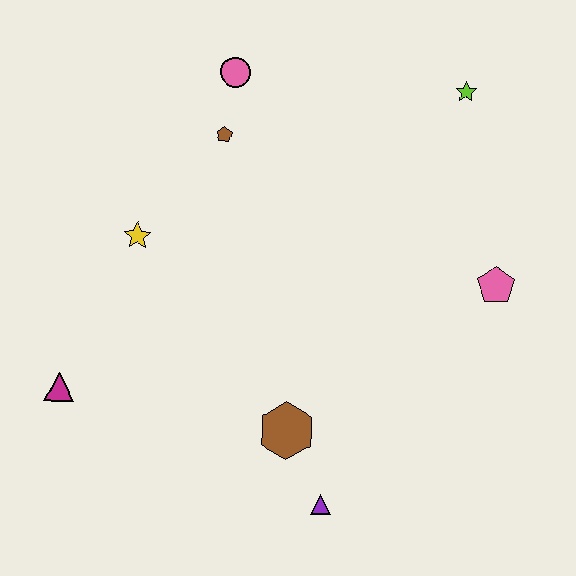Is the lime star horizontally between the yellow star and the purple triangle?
No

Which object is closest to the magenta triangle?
The yellow star is closest to the magenta triangle.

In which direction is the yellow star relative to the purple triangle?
The yellow star is above the purple triangle.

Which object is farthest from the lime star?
The magenta triangle is farthest from the lime star.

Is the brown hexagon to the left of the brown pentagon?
No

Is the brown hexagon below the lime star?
Yes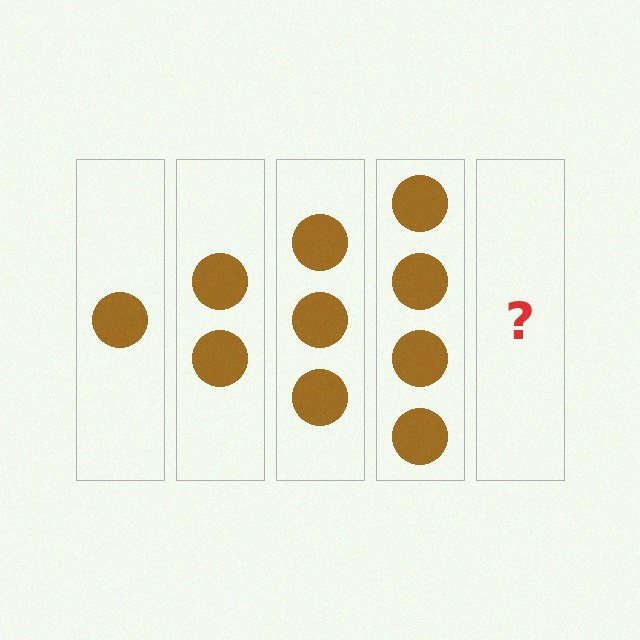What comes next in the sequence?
The next element should be 5 circles.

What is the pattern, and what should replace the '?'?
The pattern is that each step adds one more circle. The '?' should be 5 circles.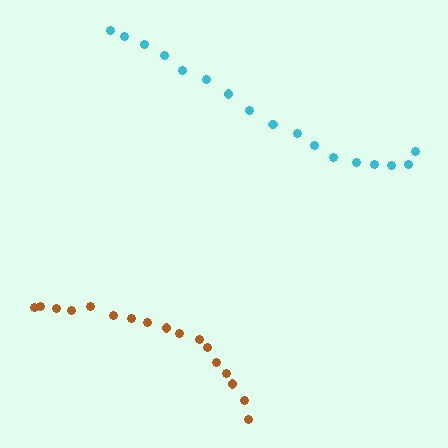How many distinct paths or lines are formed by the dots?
There are 2 distinct paths.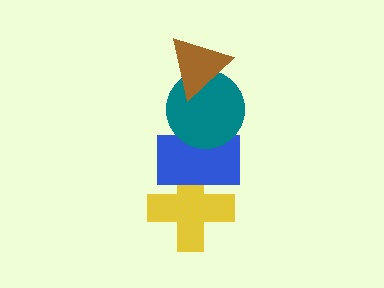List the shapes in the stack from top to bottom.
From top to bottom: the brown triangle, the teal circle, the blue rectangle, the yellow cross.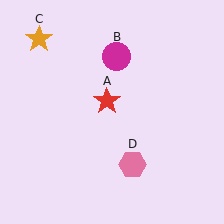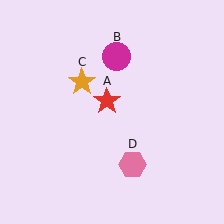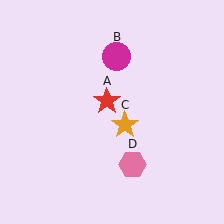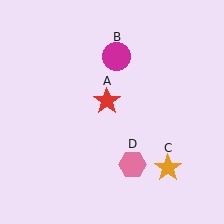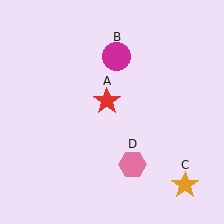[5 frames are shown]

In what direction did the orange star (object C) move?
The orange star (object C) moved down and to the right.